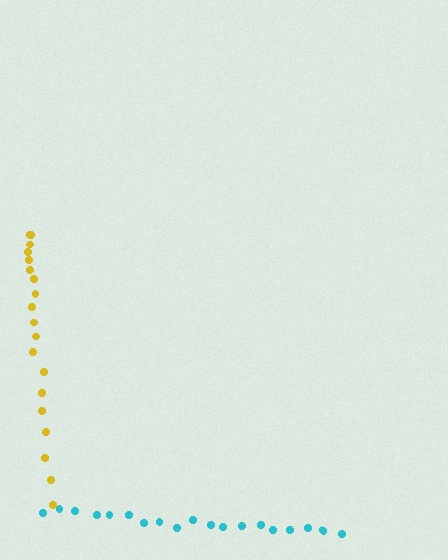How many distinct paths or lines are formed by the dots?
There are 2 distinct paths.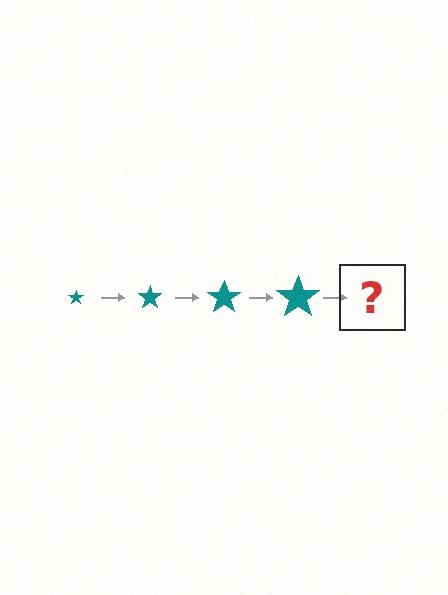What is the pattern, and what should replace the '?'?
The pattern is that the star gets progressively larger each step. The '?' should be a teal star, larger than the previous one.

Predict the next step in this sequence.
The next step is a teal star, larger than the previous one.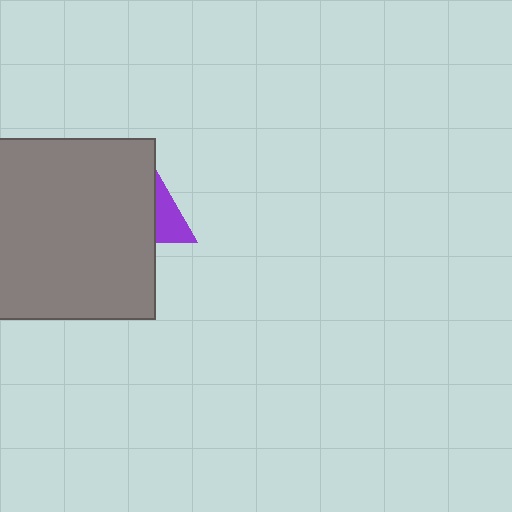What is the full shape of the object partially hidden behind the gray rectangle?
The partially hidden object is a purple triangle.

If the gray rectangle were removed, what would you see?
You would see the complete purple triangle.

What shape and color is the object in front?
The object in front is a gray rectangle.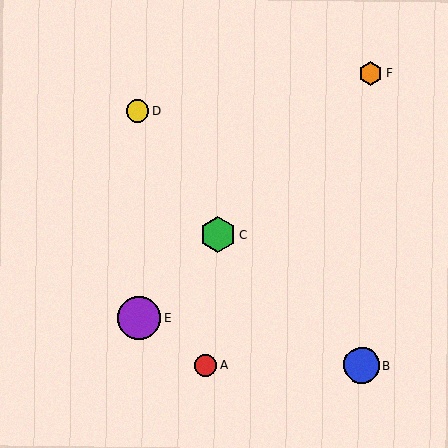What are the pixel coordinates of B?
Object B is at (362, 365).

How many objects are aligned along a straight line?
3 objects (C, E, F) are aligned along a straight line.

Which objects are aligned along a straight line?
Objects C, E, F are aligned along a straight line.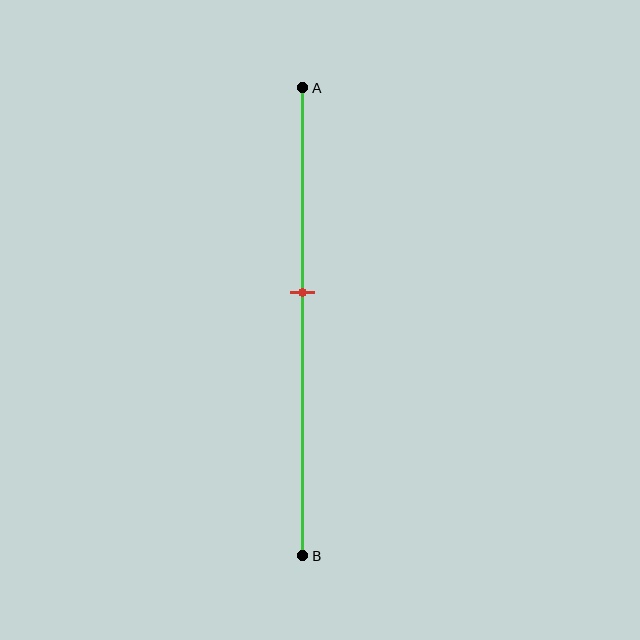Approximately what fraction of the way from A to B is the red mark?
The red mark is approximately 45% of the way from A to B.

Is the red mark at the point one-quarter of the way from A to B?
No, the mark is at about 45% from A, not at the 25% one-quarter point.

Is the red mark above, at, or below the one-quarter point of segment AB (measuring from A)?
The red mark is below the one-quarter point of segment AB.